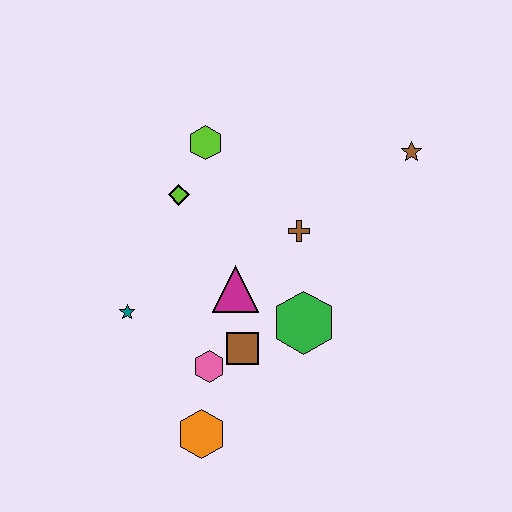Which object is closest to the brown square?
The pink hexagon is closest to the brown square.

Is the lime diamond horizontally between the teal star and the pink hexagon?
Yes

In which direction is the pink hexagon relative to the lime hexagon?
The pink hexagon is below the lime hexagon.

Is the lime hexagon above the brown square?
Yes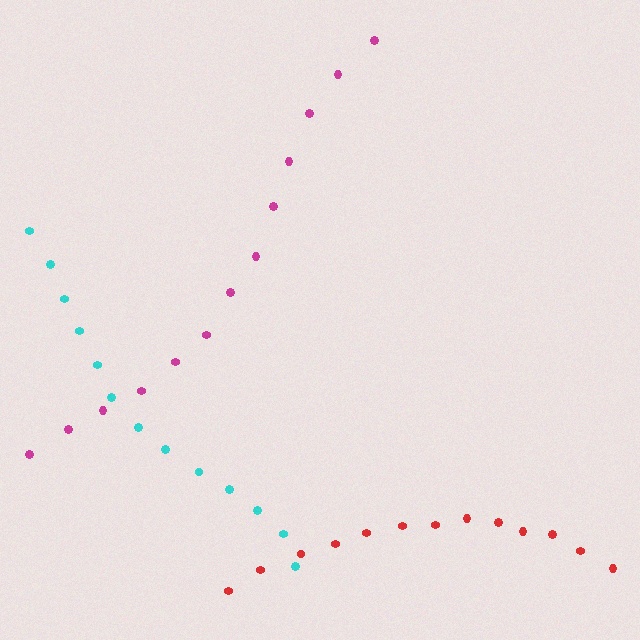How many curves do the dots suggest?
There are 3 distinct paths.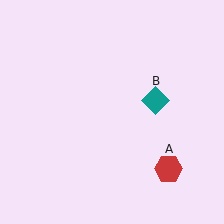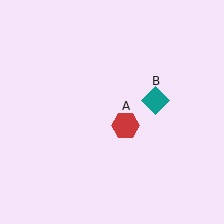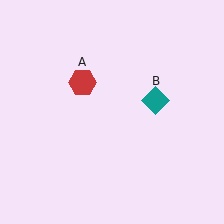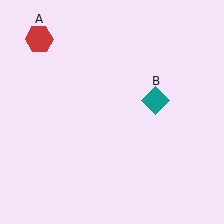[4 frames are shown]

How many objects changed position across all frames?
1 object changed position: red hexagon (object A).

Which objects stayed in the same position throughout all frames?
Teal diamond (object B) remained stationary.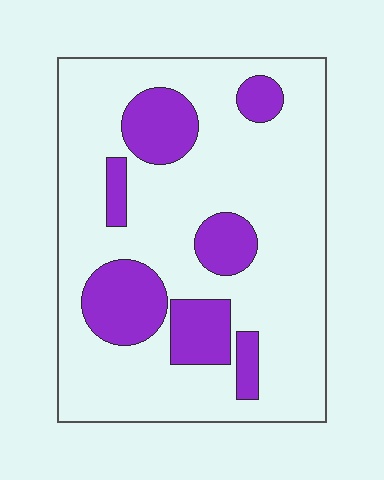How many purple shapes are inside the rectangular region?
7.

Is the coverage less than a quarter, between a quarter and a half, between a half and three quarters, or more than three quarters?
Less than a quarter.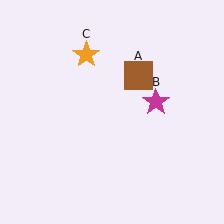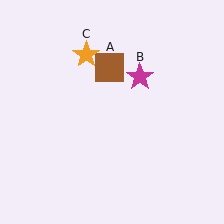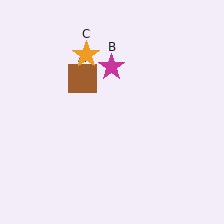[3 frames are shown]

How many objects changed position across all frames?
2 objects changed position: brown square (object A), magenta star (object B).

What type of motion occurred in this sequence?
The brown square (object A), magenta star (object B) rotated counterclockwise around the center of the scene.